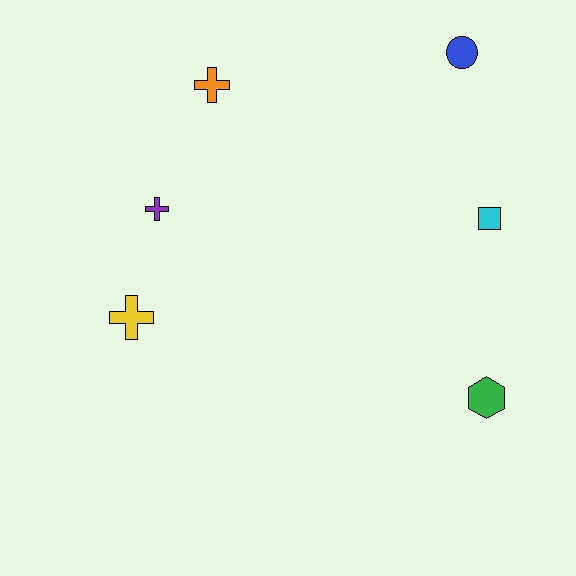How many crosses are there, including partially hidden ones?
There are 3 crosses.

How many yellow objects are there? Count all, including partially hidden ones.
There is 1 yellow object.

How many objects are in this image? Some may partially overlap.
There are 6 objects.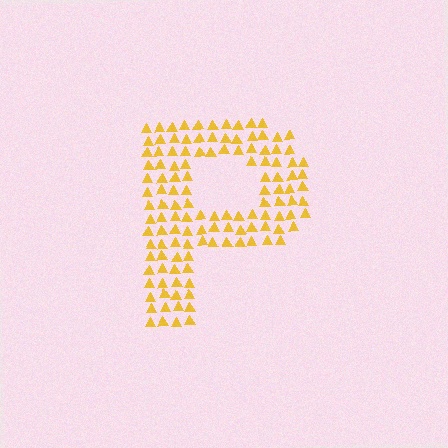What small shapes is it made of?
It is made of small triangles.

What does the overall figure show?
The overall figure shows the letter P.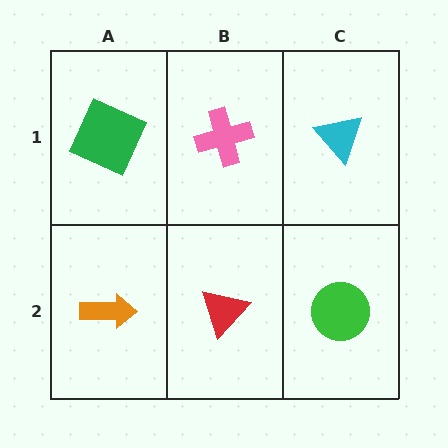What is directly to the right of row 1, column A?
A pink cross.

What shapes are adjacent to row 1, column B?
A red triangle (row 2, column B), a green square (row 1, column A), a cyan triangle (row 1, column C).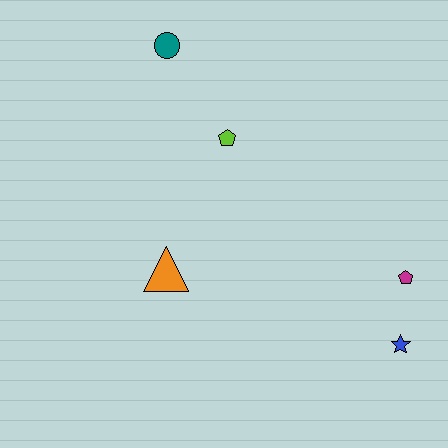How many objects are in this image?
There are 5 objects.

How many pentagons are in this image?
There are 2 pentagons.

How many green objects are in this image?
There are no green objects.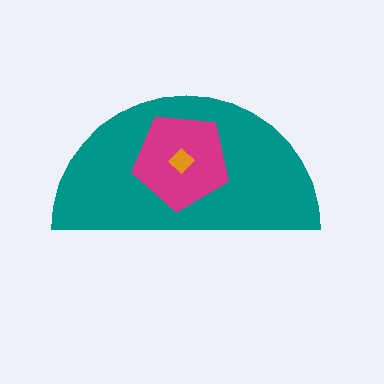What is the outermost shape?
The teal semicircle.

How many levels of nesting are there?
3.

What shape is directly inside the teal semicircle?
The magenta pentagon.